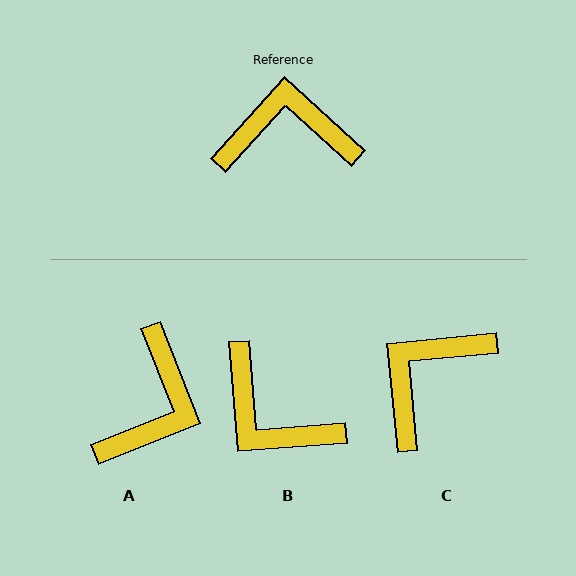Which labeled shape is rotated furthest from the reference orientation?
B, about 136 degrees away.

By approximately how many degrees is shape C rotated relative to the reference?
Approximately 48 degrees counter-clockwise.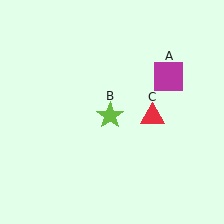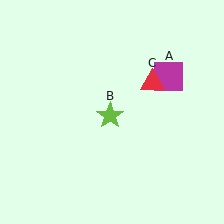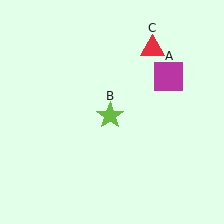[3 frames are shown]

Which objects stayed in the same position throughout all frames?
Magenta square (object A) and lime star (object B) remained stationary.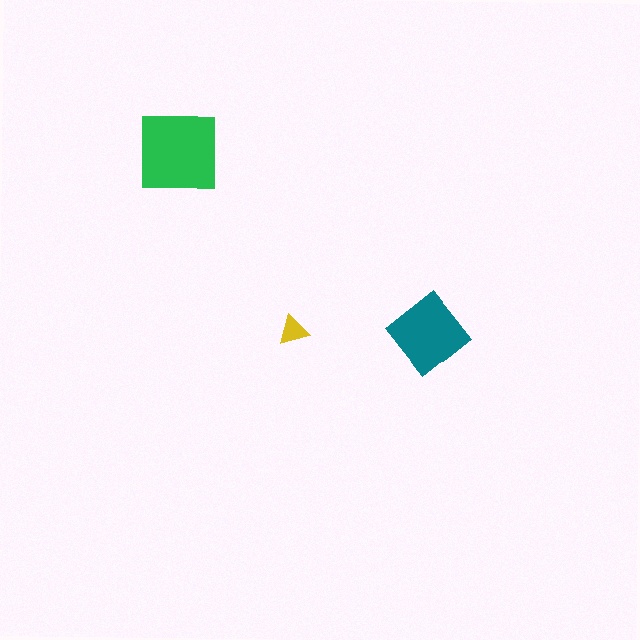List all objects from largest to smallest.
The green square, the teal diamond, the yellow triangle.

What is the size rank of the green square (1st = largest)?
1st.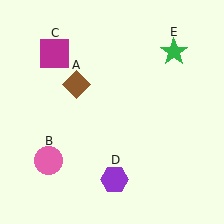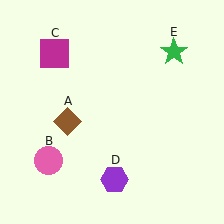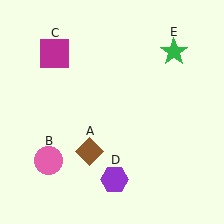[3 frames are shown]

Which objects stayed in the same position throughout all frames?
Pink circle (object B) and magenta square (object C) and purple hexagon (object D) and green star (object E) remained stationary.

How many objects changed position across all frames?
1 object changed position: brown diamond (object A).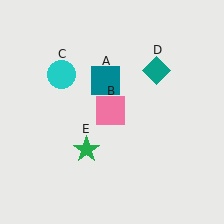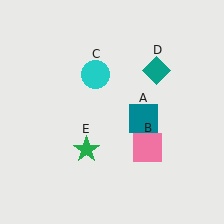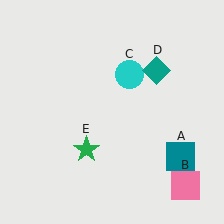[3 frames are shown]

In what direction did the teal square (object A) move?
The teal square (object A) moved down and to the right.